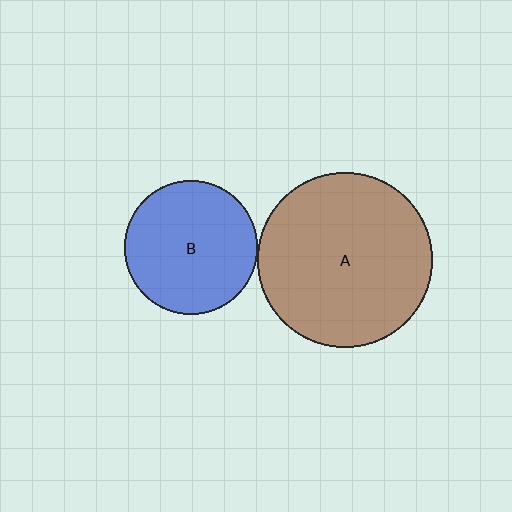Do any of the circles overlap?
No, none of the circles overlap.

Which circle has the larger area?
Circle A (brown).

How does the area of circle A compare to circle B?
Approximately 1.7 times.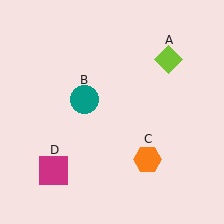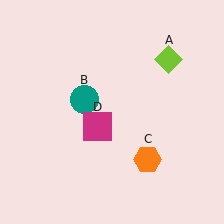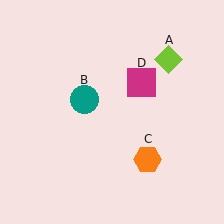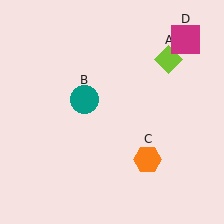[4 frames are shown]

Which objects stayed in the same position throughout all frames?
Lime diamond (object A) and teal circle (object B) and orange hexagon (object C) remained stationary.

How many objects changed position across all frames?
1 object changed position: magenta square (object D).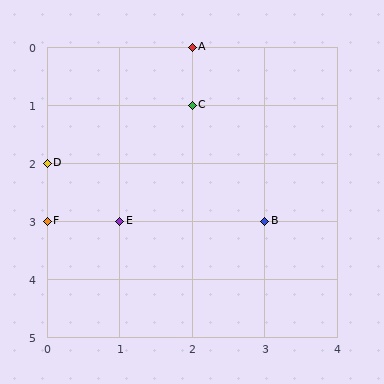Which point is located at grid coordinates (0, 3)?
Point F is at (0, 3).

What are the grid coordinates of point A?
Point A is at grid coordinates (2, 0).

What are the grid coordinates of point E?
Point E is at grid coordinates (1, 3).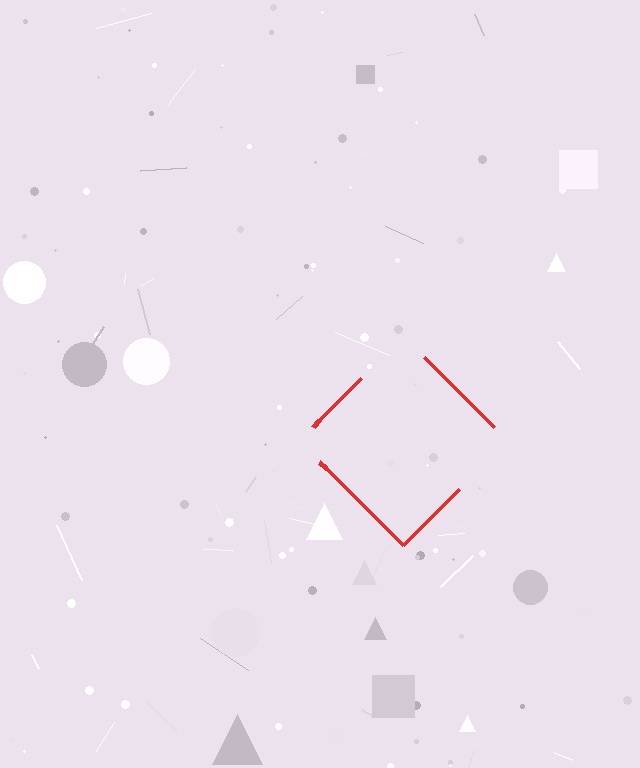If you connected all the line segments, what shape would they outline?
They would outline a diamond.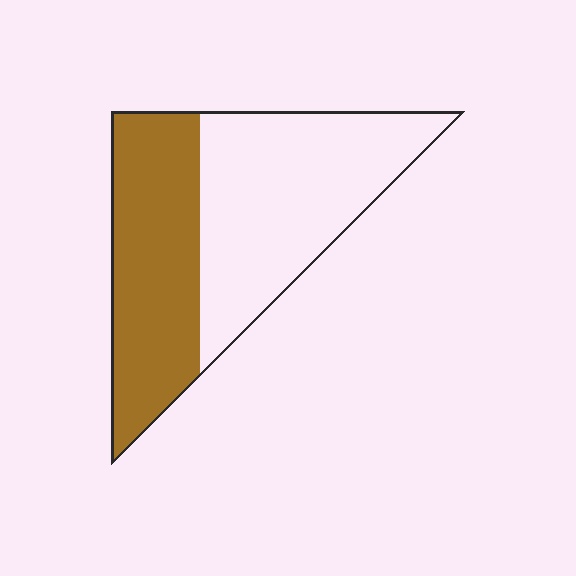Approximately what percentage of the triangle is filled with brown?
Approximately 45%.